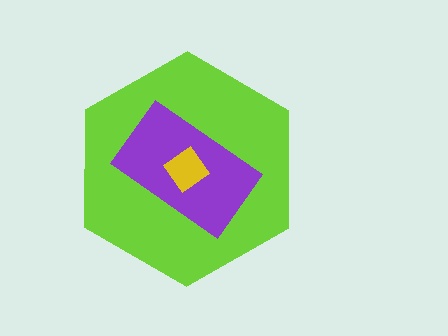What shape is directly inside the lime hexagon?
The purple rectangle.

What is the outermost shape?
The lime hexagon.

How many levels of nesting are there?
3.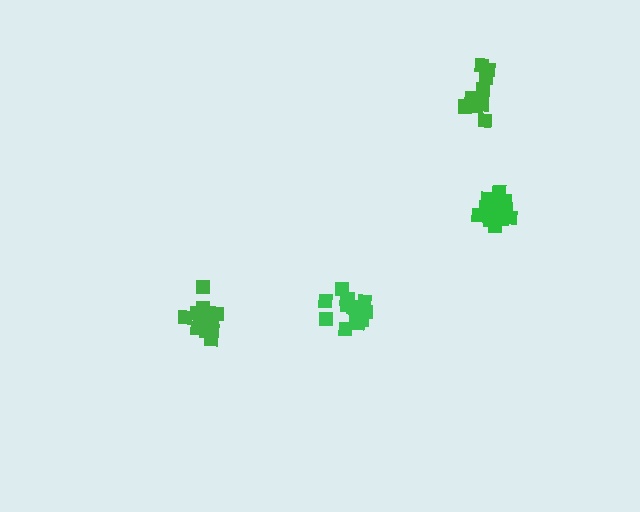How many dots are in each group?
Group 1: 16 dots, Group 2: 11 dots, Group 3: 12 dots, Group 4: 14 dots (53 total).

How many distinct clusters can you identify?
There are 4 distinct clusters.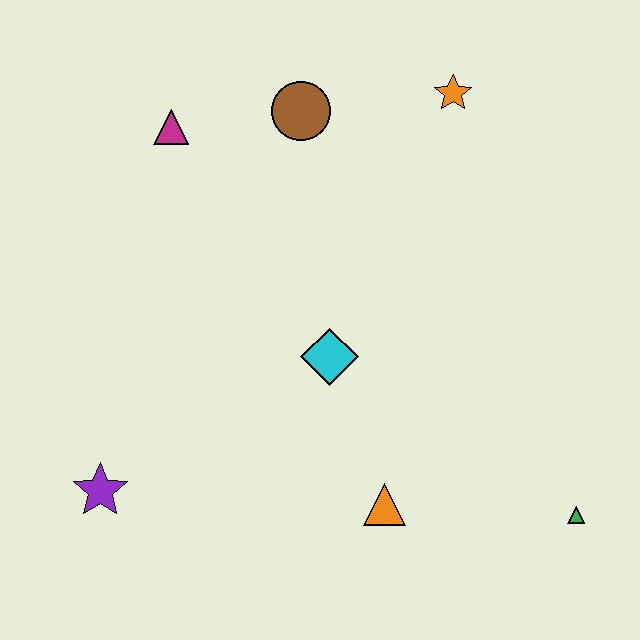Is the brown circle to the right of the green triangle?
No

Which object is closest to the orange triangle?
The cyan diamond is closest to the orange triangle.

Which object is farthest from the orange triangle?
The magenta triangle is farthest from the orange triangle.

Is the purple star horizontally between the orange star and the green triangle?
No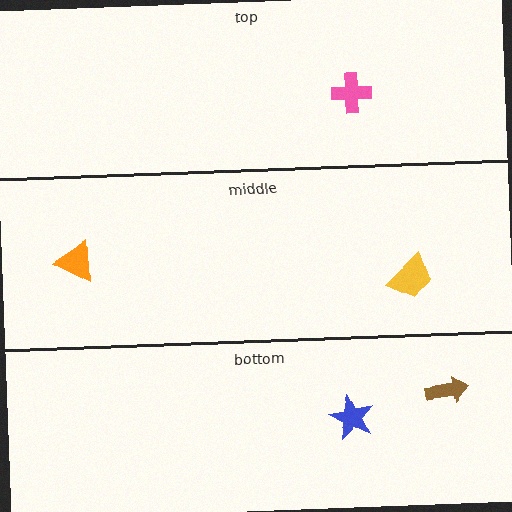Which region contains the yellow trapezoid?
The middle region.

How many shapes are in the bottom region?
2.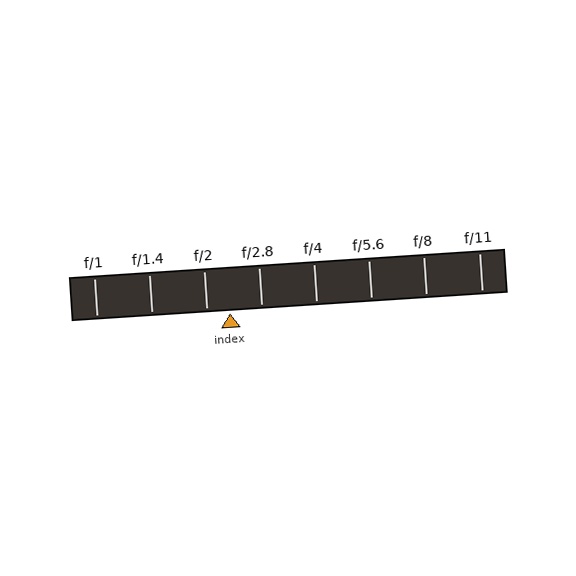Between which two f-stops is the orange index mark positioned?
The index mark is between f/2 and f/2.8.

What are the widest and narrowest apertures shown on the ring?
The widest aperture shown is f/1 and the narrowest is f/11.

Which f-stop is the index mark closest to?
The index mark is closest to f/2.